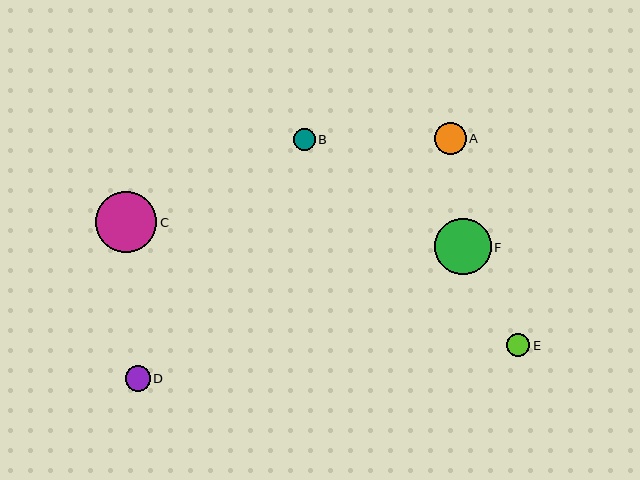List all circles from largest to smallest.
From largest to smallest: C, F, A, D, E, B.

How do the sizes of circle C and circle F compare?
Circle C and circle F are approximately the same size.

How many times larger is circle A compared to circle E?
Circle A is approximately 1.4 times the size of circle E.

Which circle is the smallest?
Circle B is the smallest with a size of approximately 22 pixels.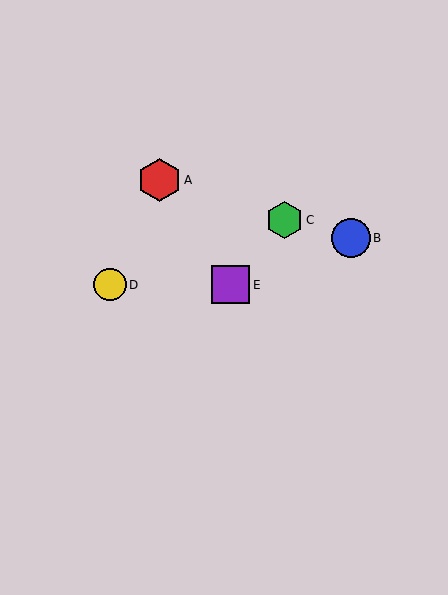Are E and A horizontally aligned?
No, E is at y≈285 and A is at y≈180.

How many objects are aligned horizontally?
2 objects (D, E) are aligned horizontally.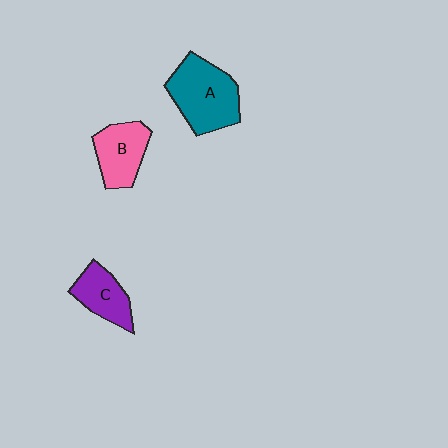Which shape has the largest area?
Shape A (teal).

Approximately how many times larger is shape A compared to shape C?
Approximately 1.7 times.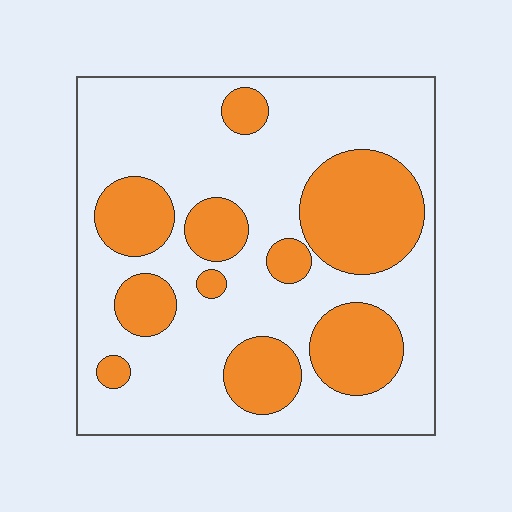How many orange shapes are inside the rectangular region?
10.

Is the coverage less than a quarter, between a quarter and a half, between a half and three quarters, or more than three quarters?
Between a quarter and a half.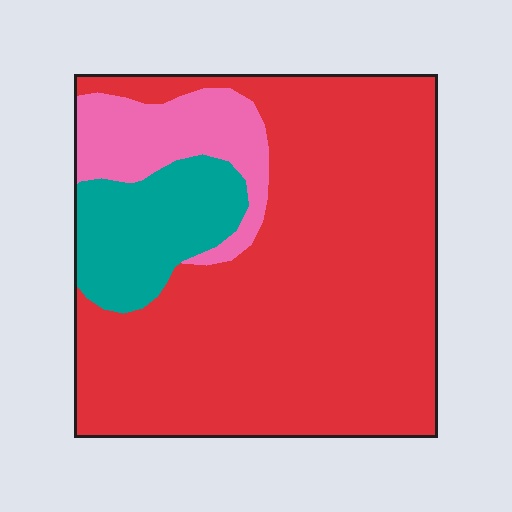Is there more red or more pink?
Red.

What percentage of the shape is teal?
Teal takes up about one eighth (1/8) of the shape.